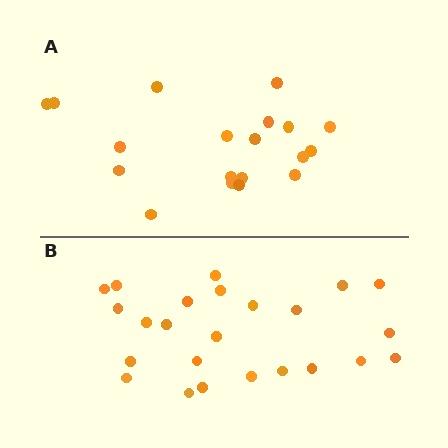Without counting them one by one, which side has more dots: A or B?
Region B (the bottom region) has more dots.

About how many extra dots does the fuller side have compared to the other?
Region B has about 5 more dots than region A.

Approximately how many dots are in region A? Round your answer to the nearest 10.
About 20 dots. (The exact count is 19, which rounds to 20.)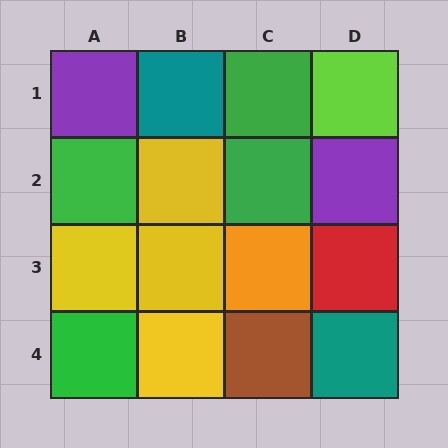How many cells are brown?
1 cell is brown.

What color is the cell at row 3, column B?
Yellow.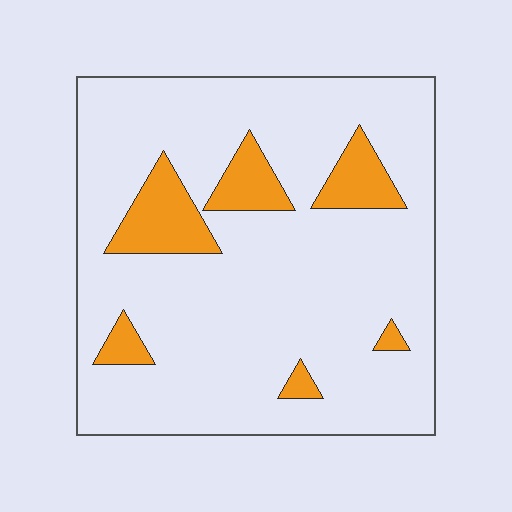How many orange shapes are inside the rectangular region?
6.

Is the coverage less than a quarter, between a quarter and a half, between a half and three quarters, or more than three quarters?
Less than a quarter.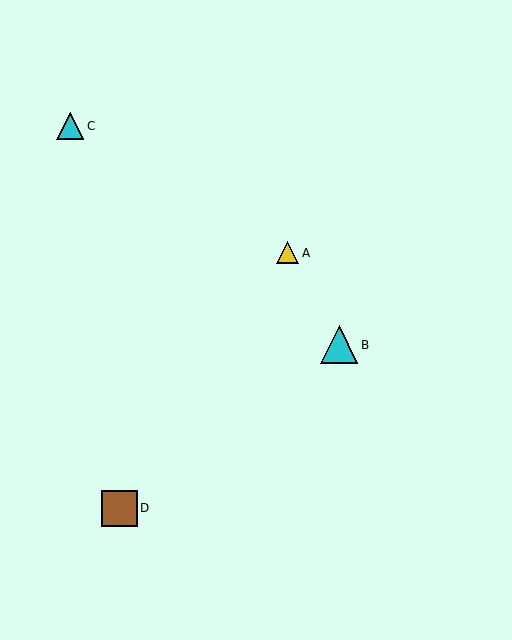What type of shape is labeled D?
Shape D is a brown square.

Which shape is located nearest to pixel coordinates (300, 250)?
The yellow triangle (labeled A) at (288, 253) is nearest to that location.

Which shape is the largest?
The cyan triangle (labeled B) is the largest.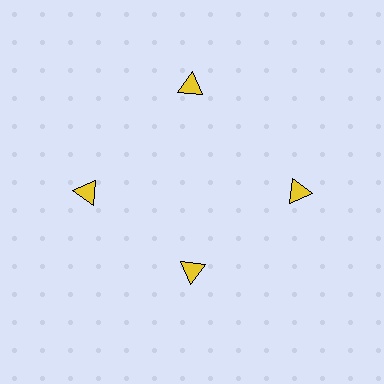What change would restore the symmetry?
The symmetry would be restored by moving it outward, back onto the ring so that all 4 triangles sit at equal angles and equal distance from the center.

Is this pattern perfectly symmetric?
No. The 4 yellow triangles are arranged in a ring, but one element near the 6 o'clock position is pulled inward toward the center, breaking the 4-fold rotational symmetry.